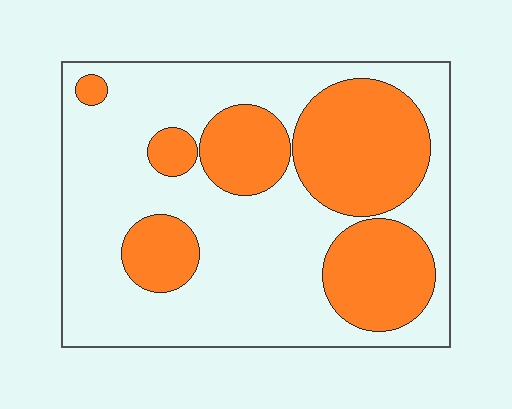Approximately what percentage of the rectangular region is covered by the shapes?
Approximately 35%.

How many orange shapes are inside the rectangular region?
6.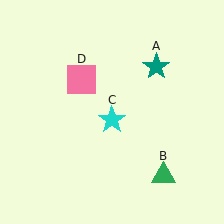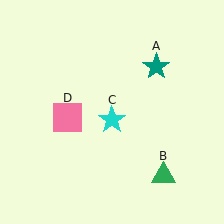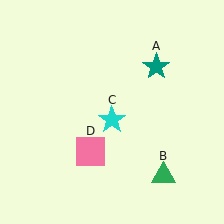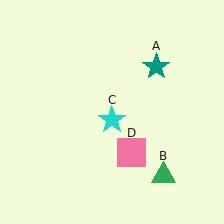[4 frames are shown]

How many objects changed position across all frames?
1 object changed position: pink square (object D).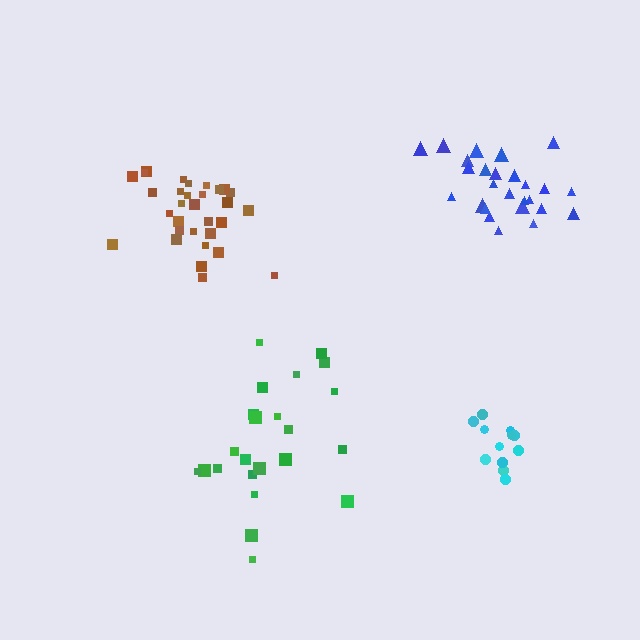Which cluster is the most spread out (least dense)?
Green.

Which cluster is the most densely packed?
Brown.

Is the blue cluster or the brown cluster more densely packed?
Brown.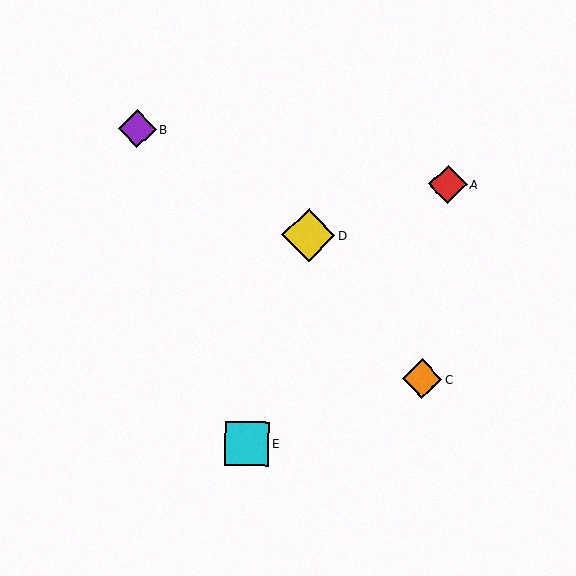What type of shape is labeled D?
Shape D is a yellow diamond.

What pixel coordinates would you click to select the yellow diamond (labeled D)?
Click at (308, 235) to select the yellow diamond D.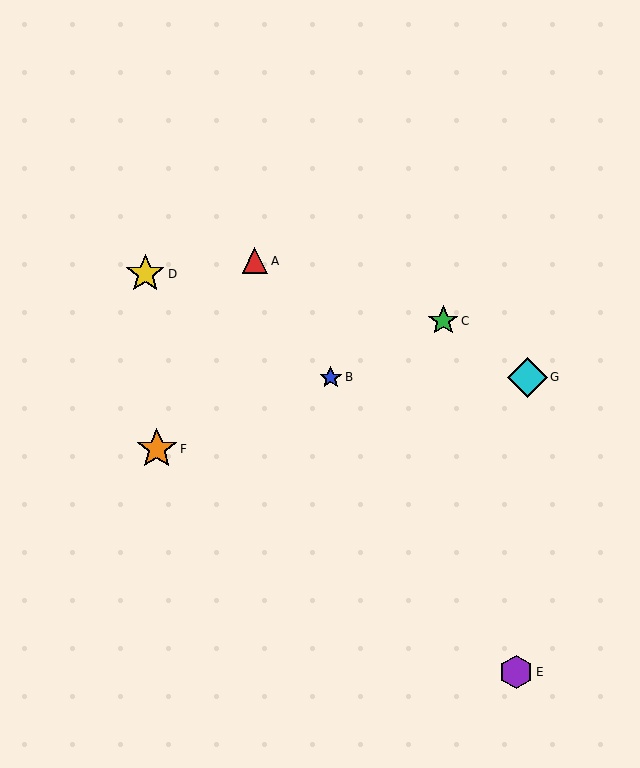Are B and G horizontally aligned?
Yes, both are at y≈377.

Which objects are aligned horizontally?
Objects B, G are aligned horizontally.